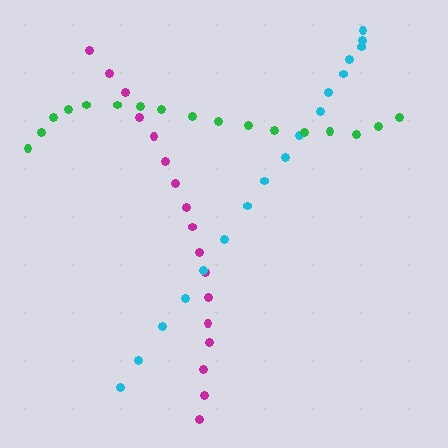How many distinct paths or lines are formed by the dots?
There are 3 distinct paths.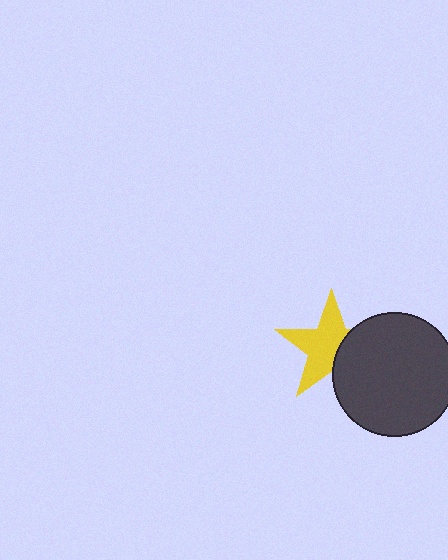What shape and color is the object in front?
The object in front is a dark gray circle.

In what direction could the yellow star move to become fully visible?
The yellow star could move left. That would shift it out from behind the dark gray circle entirely.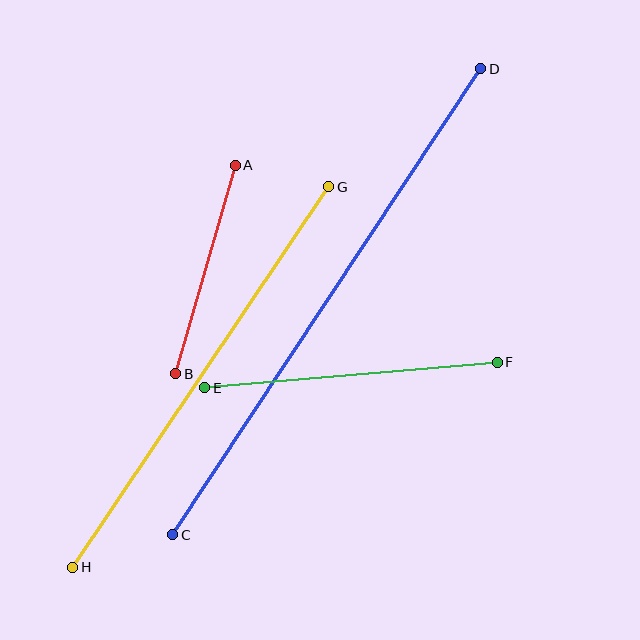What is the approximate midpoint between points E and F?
The midpoint is at approximately (351, 375) pixels.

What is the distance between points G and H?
The distance is approximately 459 pixels.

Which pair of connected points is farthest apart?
Points C and D are farthest apart.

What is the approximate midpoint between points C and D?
The midpoint is at approximately (327, 302) pixels.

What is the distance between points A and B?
The distance is approximately 216 pixels.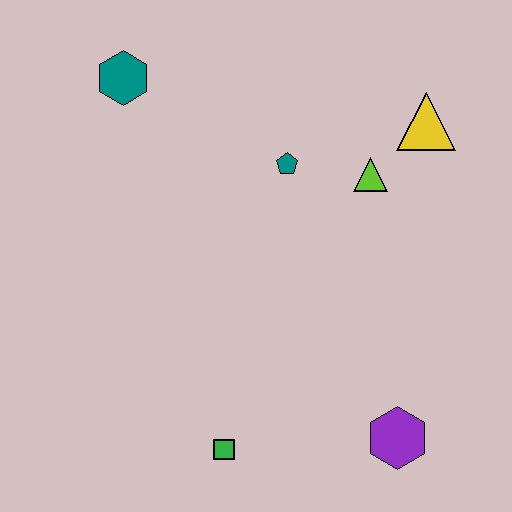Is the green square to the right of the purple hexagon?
No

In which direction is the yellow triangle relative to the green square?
The yellow triangle is above the green square.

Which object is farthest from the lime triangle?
The green square is farthest from the lime triangle.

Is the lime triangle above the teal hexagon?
No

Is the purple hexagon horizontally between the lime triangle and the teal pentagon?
No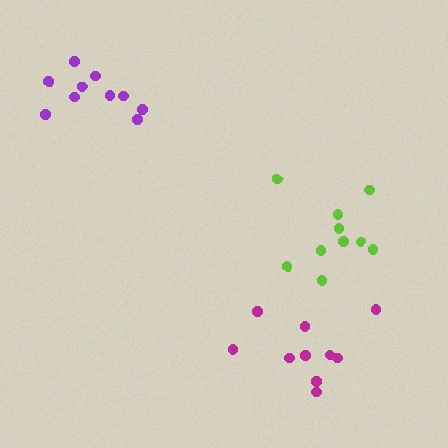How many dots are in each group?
Group 1: 10 dots, Group 2: 10 dots, Group 3: 10 dots (30 total).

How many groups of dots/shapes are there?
There are 3 groups.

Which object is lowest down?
The magenta cluster is bottommost.